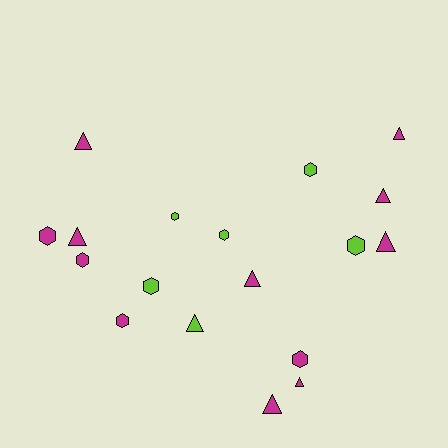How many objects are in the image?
There are 18 objects.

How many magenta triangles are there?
There are 8 magenta triangles.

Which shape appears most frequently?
Triangle, with 9 objects.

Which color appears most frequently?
Magenta, with 12 objects.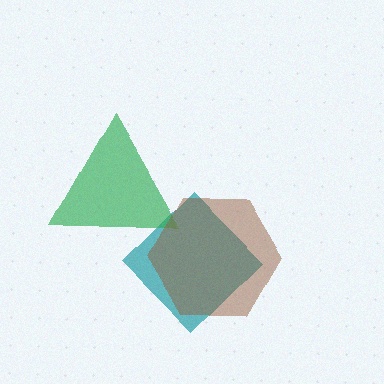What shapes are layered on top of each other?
The layered shapes are: a teal diamond, a green triangle, a brown hexagon.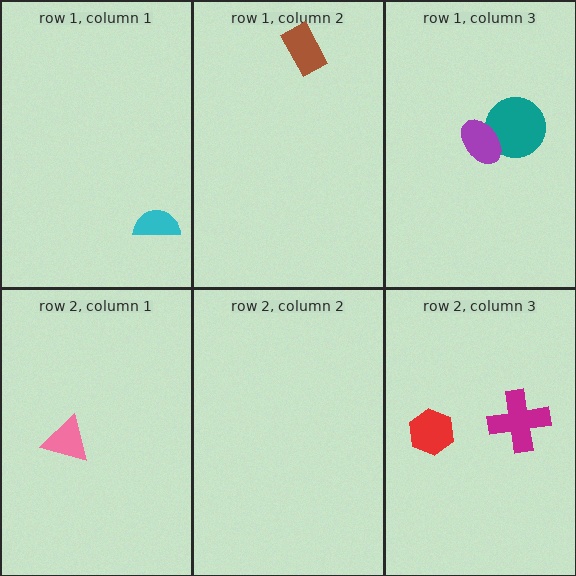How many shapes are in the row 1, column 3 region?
2.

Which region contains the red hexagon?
The row 2, column 3 region.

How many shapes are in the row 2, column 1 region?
1.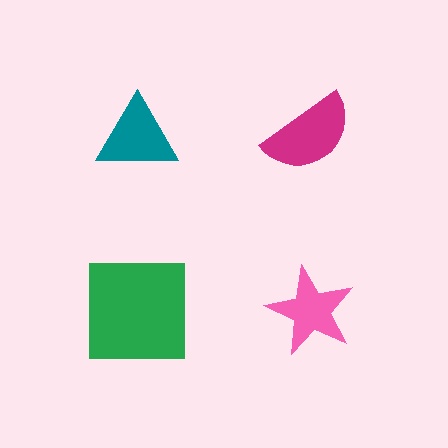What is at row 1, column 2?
A magenta semicircle.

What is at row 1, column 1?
A teal triangle.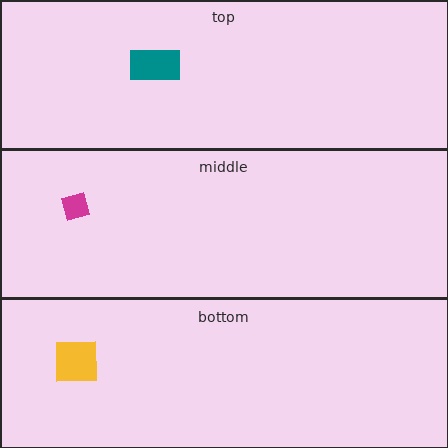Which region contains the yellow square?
The bottom region.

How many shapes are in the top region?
1.